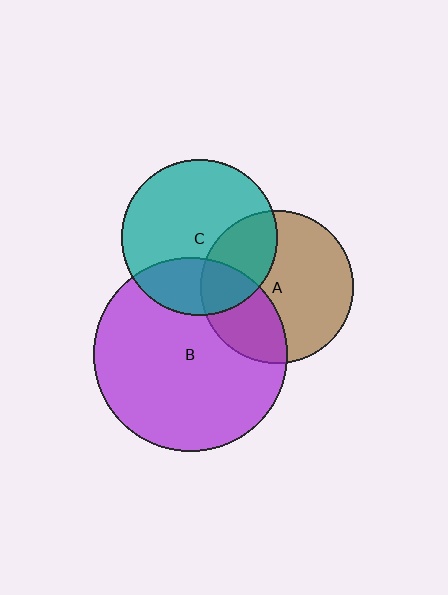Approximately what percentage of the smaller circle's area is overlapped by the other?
Approximately 30%.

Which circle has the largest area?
Circle B (purple).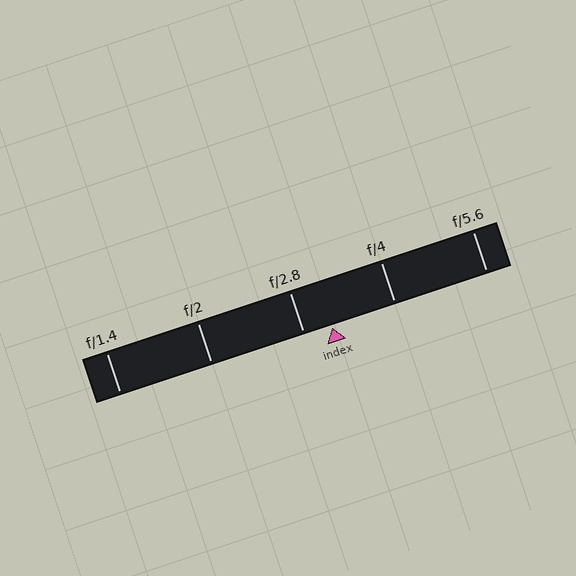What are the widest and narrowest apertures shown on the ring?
The widest aperture shown is f/1.4 and the narrowest is f/5.6.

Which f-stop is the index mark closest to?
The index mark is closest to f/2.8.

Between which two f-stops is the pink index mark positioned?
The index mark is between f/2.8 and f/4.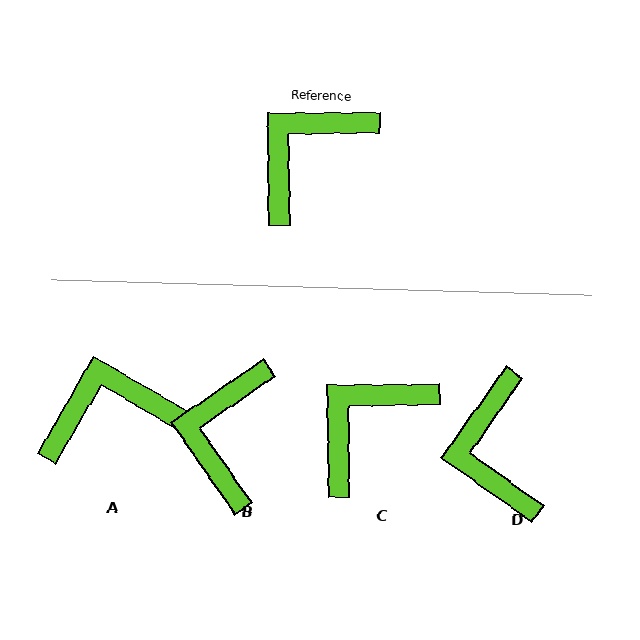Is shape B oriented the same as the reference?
No, it is off by about 34 degrees.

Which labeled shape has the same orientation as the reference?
C.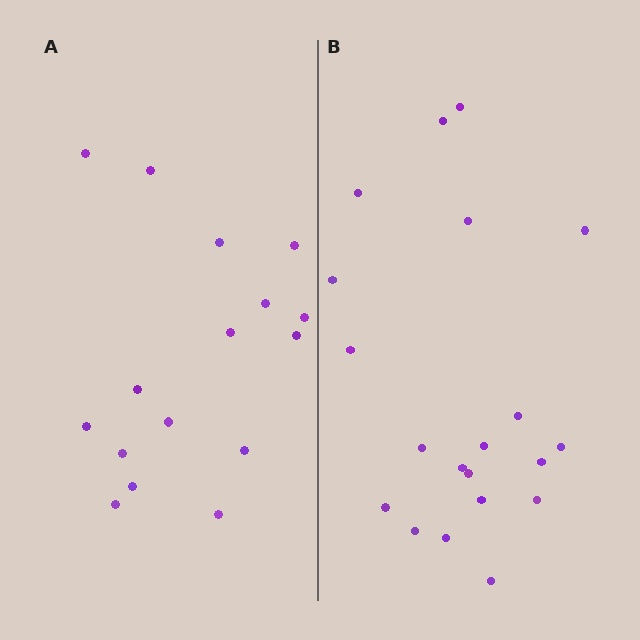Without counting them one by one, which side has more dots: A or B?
Region B (the right region) has more dots.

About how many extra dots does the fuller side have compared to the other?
Region B has about 4 more dots than region A.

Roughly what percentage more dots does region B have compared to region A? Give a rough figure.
About 25% more.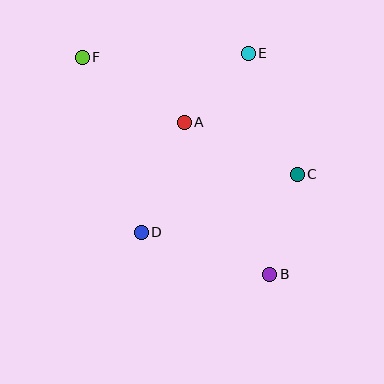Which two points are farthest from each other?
Points B and F are farthest from each other.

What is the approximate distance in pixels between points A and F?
The distance between A and F is approximately 121 pixels.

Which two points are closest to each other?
Points A and E are closest to each other.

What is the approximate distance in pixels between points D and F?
The distance between D and F is approximately 185 pixels.